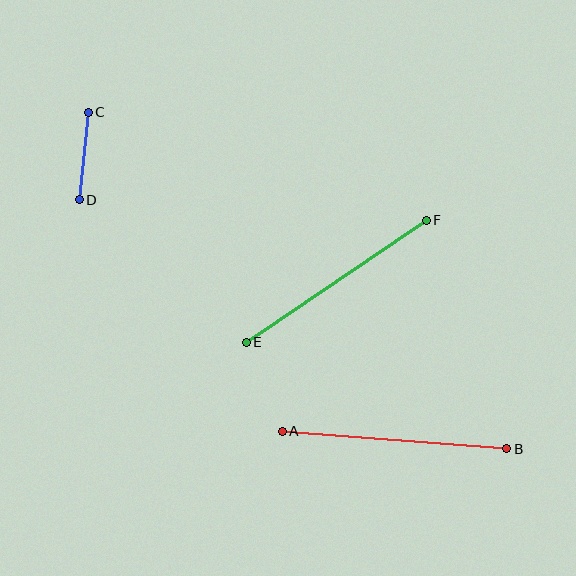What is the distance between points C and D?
The distance is approximately 88 pixels.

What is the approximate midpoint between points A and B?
The midpoint is at approximately (395, 440) pixels.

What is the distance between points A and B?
The distance is approximately 225 pixels.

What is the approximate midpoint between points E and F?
The midpoint is at approximately (336, 281) pixels.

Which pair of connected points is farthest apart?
Points A and B are farthest apart.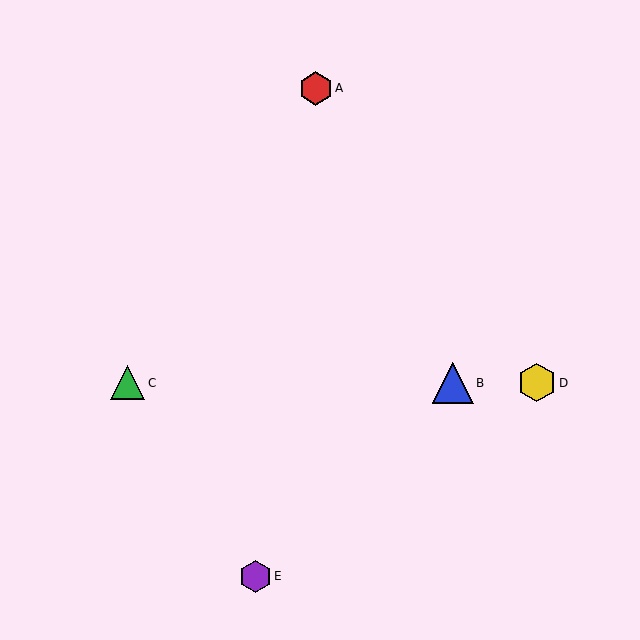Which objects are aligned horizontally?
Objects B, C, D are aligned horizontally.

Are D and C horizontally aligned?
Yes, both are at y≈383.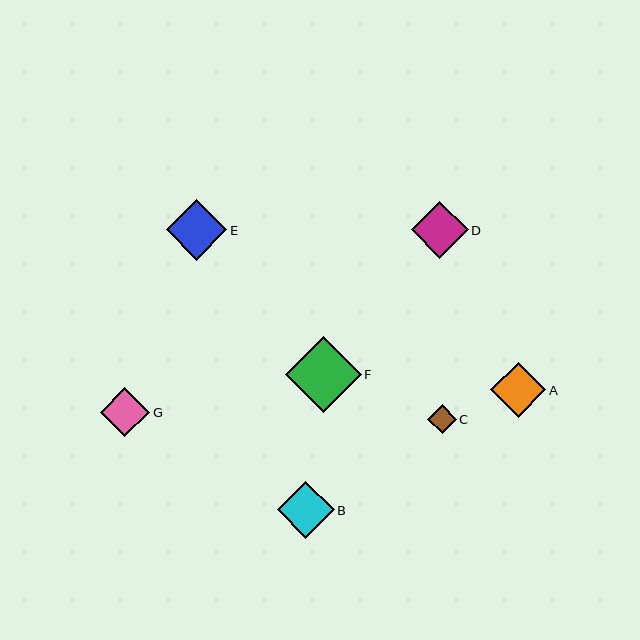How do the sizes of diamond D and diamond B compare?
Diamond D and diamond B are approximately the same size.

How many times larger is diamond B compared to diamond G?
Diamond B is approximately 1.2 times the size of diamond G.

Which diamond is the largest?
Diamond F is the largest with a size of approximately 76 pixels.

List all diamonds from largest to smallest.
From largest to smallest: F, E, D, B, A, G, C.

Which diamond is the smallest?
Diamond C is the smallest with a size of approximately 29 pixels.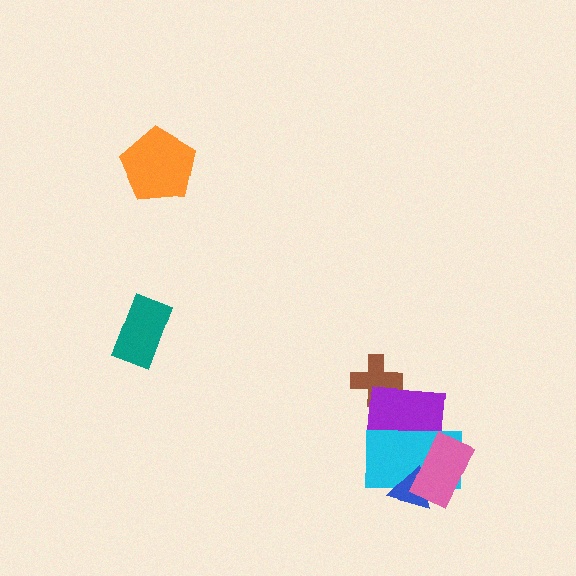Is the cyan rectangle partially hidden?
Yes, it is partially covered by another shape.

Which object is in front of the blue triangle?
The pink rectangle is in front of the blue triangle.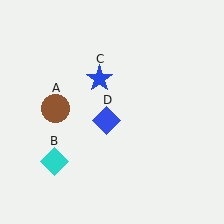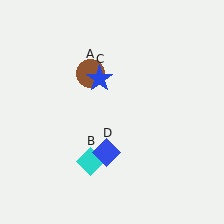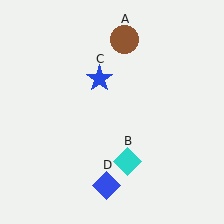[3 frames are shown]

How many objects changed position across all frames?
3 objects changed position: brown circle (object A), cyan diamond (object B), blue diamond (object D).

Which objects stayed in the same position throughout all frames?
Blue star (object C) remained stationary.